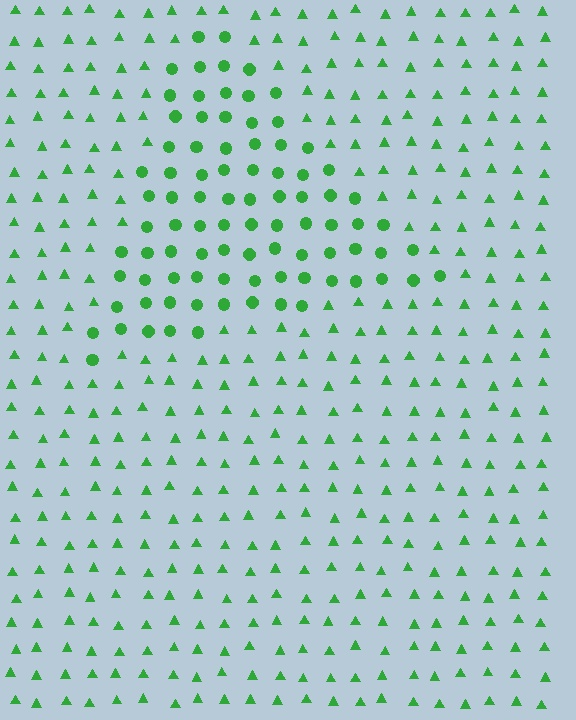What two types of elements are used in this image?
The image uses circles inside the triangle region and triangles outside it.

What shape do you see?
I see a triangle.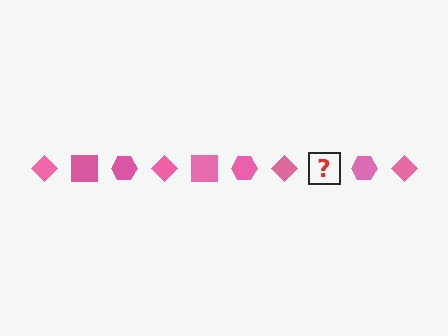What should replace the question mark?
The question mark should be replaced with a pink square.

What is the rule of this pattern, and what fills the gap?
The rule is that the pattern cycles through diamond, square, hexagon shapes in pink. The gap should be filled with a pink square.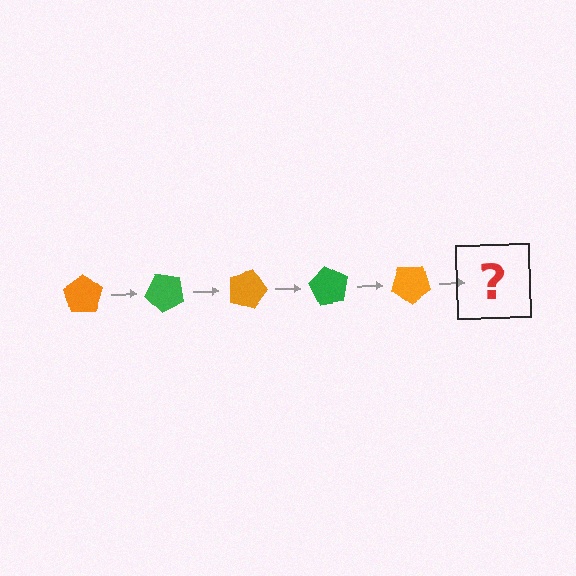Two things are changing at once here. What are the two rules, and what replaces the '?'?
The two rules are that it rotates 45 degrees each step and the color cycles through orange and green. The '?' should be a green pentagon, rotated 225 degrees from the start.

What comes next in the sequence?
The next element should be a green pentagon, rotated 225 degrees from the start.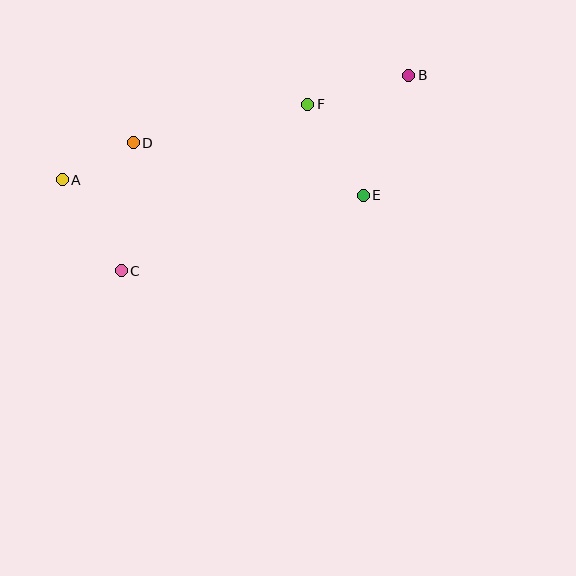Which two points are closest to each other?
Points A and D are closest to each other.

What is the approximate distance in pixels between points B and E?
The distance between B and E is approximately 129 pixels.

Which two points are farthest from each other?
Points A and B are farthest from each other.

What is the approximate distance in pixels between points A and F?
The distance between A and F is approximately 257 pixels.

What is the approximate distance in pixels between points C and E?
The distance between C and E is approximately 253 pixels.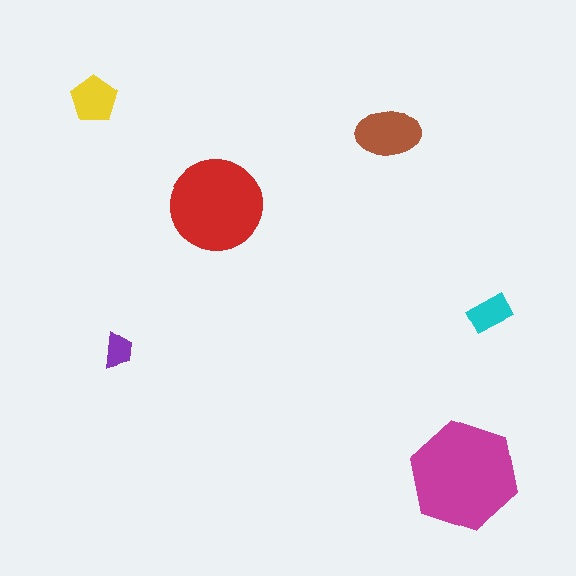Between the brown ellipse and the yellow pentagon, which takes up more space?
The brown ellipse.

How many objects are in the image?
There are 6 objects in the image.